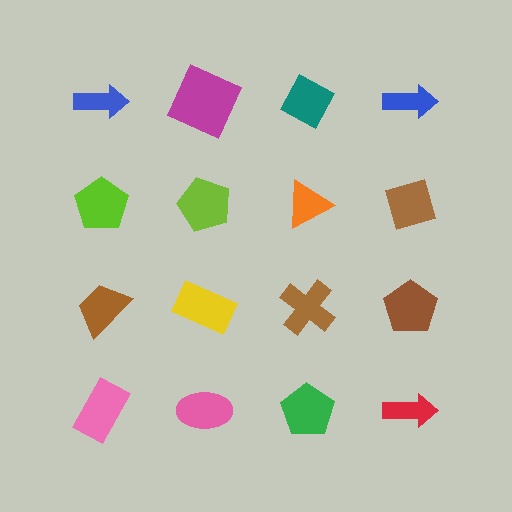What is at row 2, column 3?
An orange triangle.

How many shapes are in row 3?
4 shapes.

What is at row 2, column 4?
A brown diamond.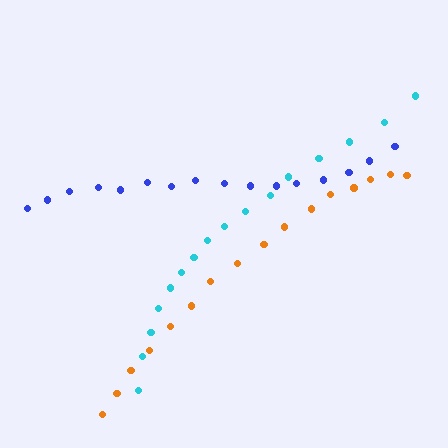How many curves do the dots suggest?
There are 3 distinct paths.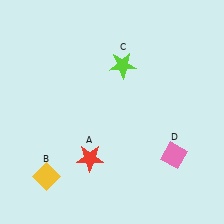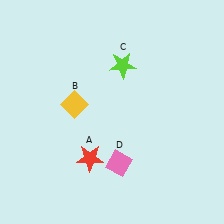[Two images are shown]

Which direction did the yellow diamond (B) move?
The yellow diamond (B) moved up.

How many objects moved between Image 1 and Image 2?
2 objects moved between the two images.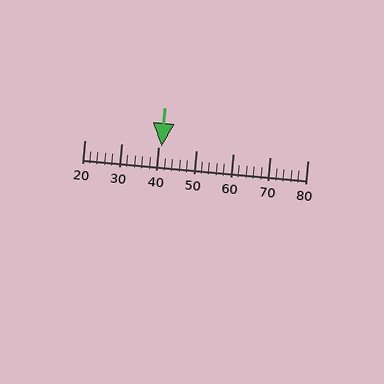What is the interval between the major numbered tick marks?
The major tick marks are spaced 10 units apart.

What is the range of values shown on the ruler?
The ruler shows values from 20 to 80.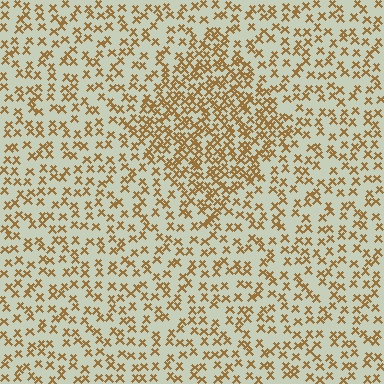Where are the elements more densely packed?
The elements are more densely packed inside the diamond boundary.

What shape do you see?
I see a diamond.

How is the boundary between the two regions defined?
The boundary is defined by a change in element density (approximately 2.0x ratio). All elements are the same color, size, and shape.